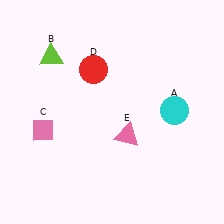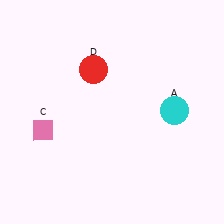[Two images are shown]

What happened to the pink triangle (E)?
The pink triangle (E) was removed in Image 2. It was in the bottom-right area of Image 1.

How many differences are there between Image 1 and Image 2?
There are 2 differences between the two images.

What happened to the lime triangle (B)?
The lime triangle (B) was removed in Image 2. It was in the top-left area of Image 1.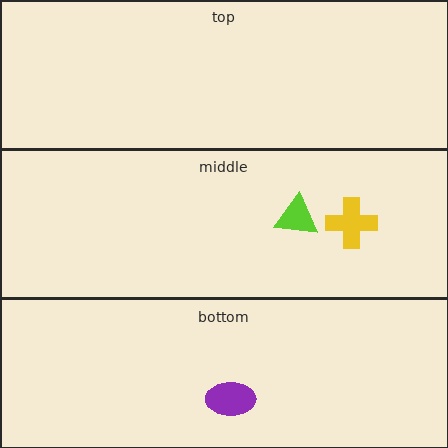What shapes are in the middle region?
The lime triangle, the yellow cross.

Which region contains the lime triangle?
The middle region.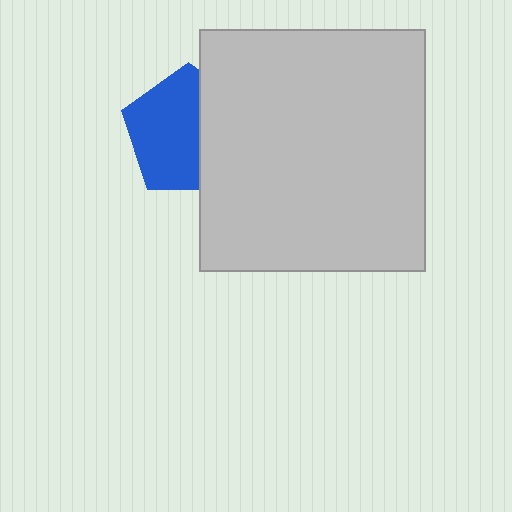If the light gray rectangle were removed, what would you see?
You would see the complete blue pentagon.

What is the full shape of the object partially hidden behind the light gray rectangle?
The partially hidden object is a blue pentagon.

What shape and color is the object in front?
The object in front is a light gray rectangle.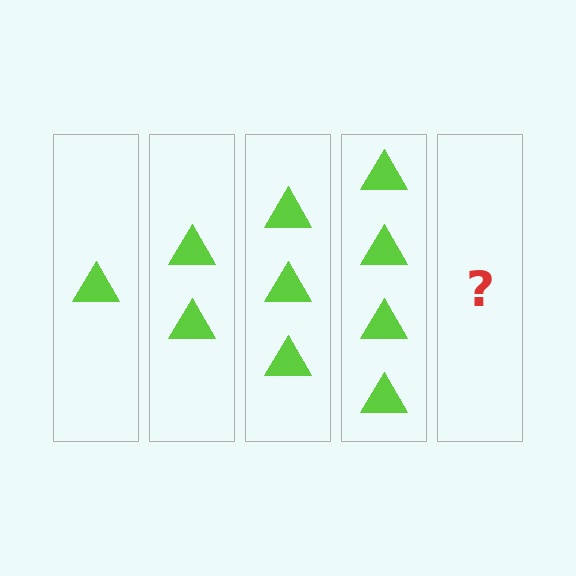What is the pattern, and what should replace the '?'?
The pattern is that each step adds one more triangle. The '?' should be 5 triangles.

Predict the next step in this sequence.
The next step is 5 triangles.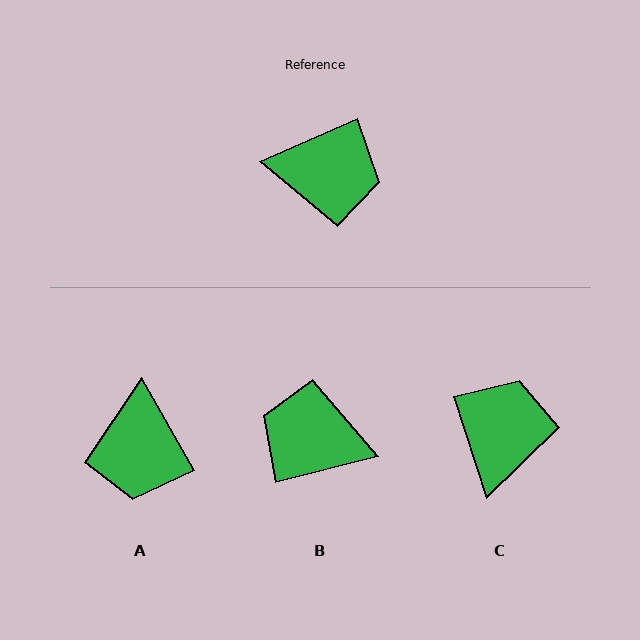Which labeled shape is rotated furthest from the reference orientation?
B, about 171 degrees away.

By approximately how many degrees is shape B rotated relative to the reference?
Approximately 171 degrees counter-clockwise.